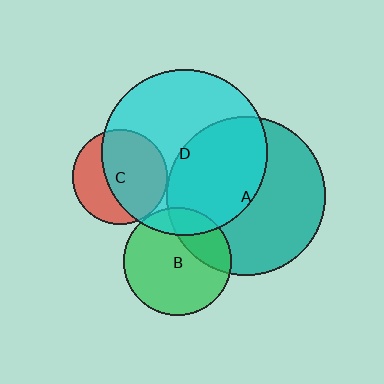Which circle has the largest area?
Circle D (cyan).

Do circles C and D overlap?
Yes.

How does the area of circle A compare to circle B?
Approximately 2.2 times.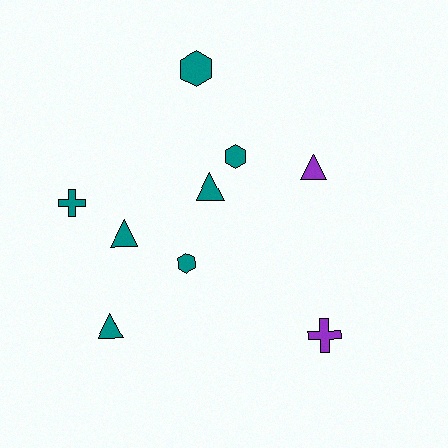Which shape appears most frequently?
Triangle, with 4 objects.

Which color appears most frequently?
Teal, with 7 objects.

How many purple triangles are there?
There is 1 purple triangle.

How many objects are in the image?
There are 9 objects.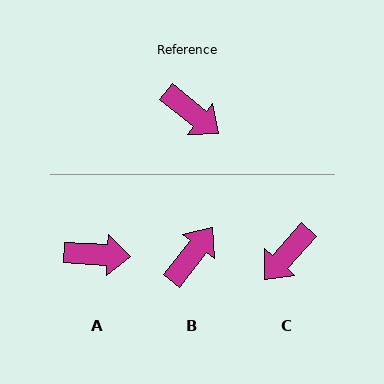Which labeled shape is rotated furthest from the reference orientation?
C, about 93 degrees away.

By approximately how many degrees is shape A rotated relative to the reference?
Approximately 36 degrees counter-clockwise.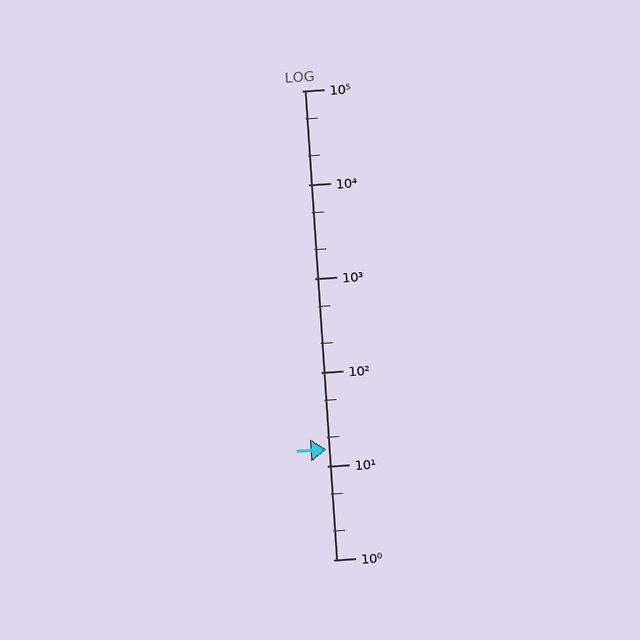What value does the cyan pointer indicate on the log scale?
The pointer indicates approximately 15.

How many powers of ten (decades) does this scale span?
The scale spans 5 decades, from 1 to 100000.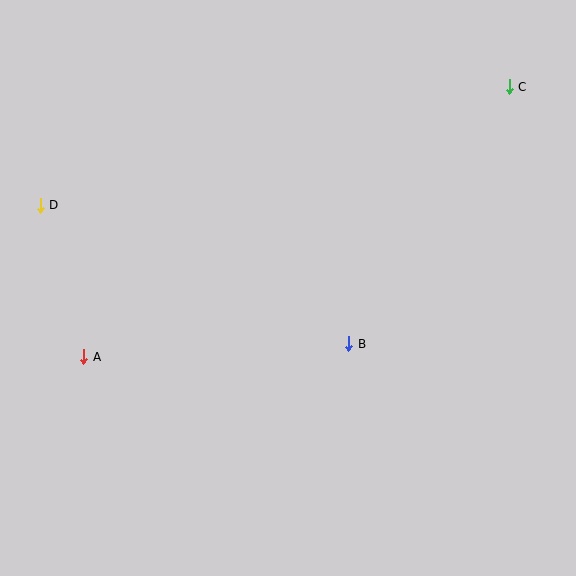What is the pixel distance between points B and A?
The distance between B and A is 266 pixels.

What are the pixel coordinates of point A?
Point A is at (84, 357).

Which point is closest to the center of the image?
Point B at (349, 344) is closest to the center.